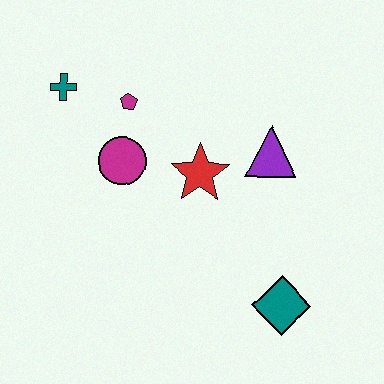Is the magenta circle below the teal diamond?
No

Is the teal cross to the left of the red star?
Yes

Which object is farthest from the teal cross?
The teal diamond is farthest from the teal cross.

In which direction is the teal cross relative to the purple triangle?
The teal cross is to the left of the purple triangle.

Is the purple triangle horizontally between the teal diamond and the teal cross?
Yes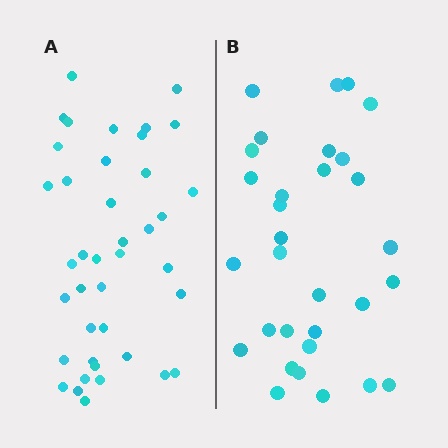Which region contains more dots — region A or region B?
Region A (the left region) has more dots.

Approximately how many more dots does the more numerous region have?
Region A has roughly 8 or so more dots than region B.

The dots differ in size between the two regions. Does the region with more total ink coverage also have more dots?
No. Region B has more total ink coverage because its dots are larger, but region A actually contains more individual dots. Total area can be misleading — the number of items is what matters here.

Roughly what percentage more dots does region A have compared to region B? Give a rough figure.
About 30% more.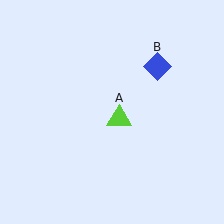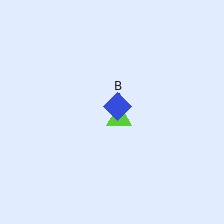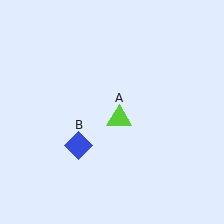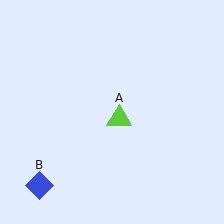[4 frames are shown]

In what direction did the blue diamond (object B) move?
The blue diamond (object B) moved down and to the left.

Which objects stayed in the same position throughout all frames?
Lime triangle (object A) remained stationary.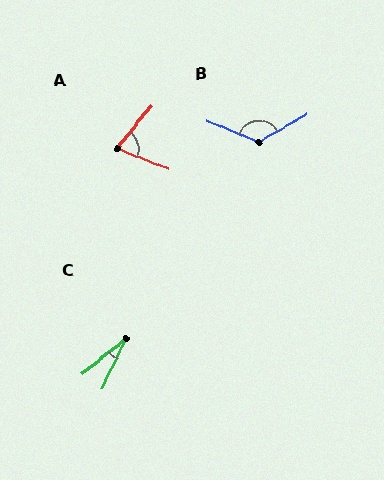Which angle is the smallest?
C, at approximately 26 degrees.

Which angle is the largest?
B, at approximately 129 degrees.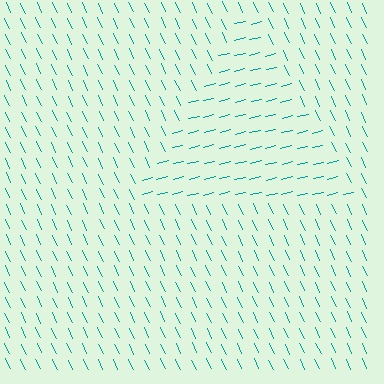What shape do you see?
I see a triangle.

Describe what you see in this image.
The image is filled with small teal line segments. A triangle region in the image has lines oriented differently from the surrounding lines, creating a visible texture boundary.